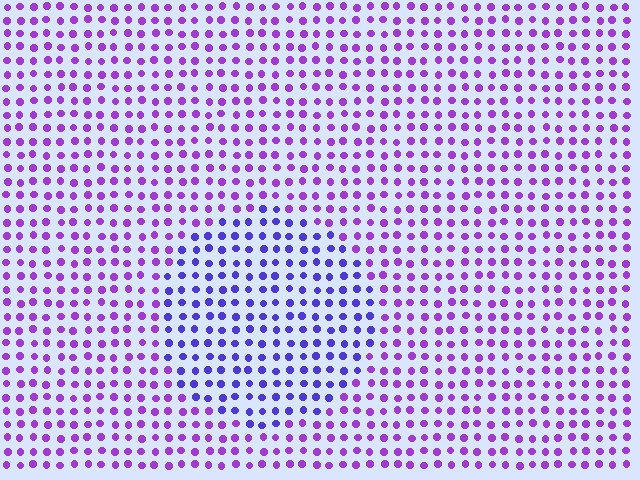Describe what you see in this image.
The image is filled with small purple elements in a uniform arrangement. A circle-shaped region is visible where the elements are tinted to a slightly different hue, forming a subtle color boundary.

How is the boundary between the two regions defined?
The boundary is defined purely by a slight shift in hue (about 34 degrees). Spacing, size, and orientation are identical on both sides.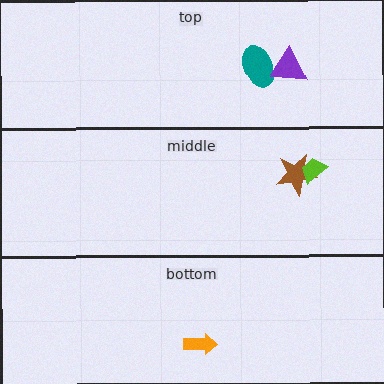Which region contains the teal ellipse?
The top region.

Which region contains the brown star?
The middle region.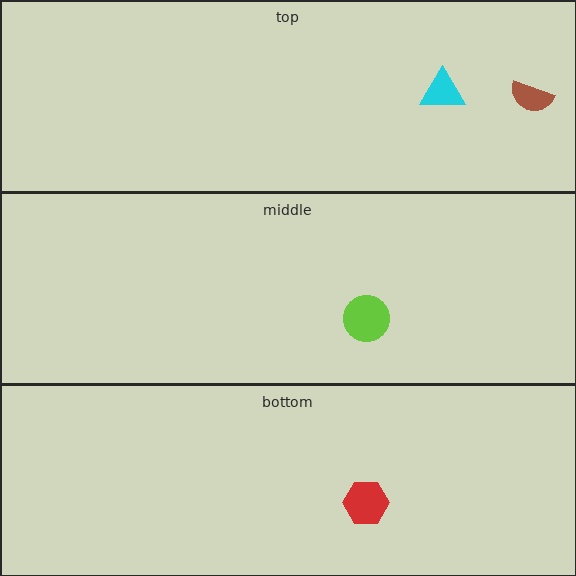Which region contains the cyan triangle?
The top region.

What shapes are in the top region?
The brown semicircle, the cyan triangle.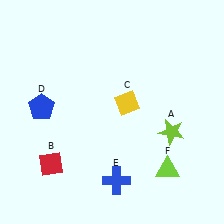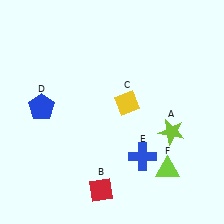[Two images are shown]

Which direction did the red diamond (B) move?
The red diamond (B) moved right.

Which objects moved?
The objects that moved are: the red diamond (B), the blue cross (E).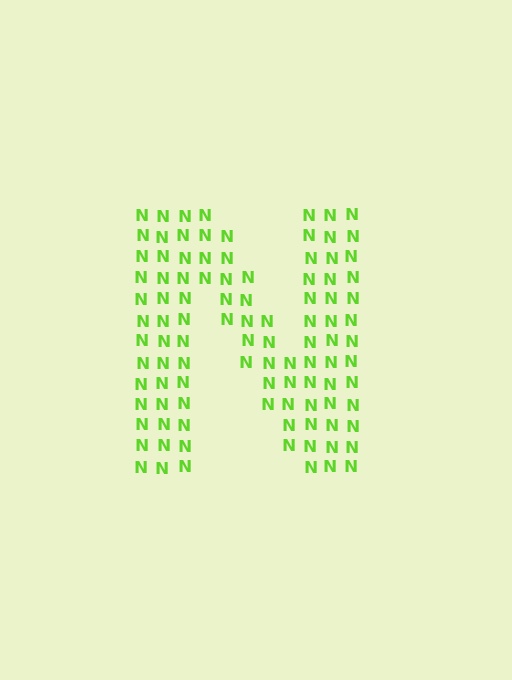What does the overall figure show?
The overall figure shows the letter N.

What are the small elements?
The small elements are letter N's.